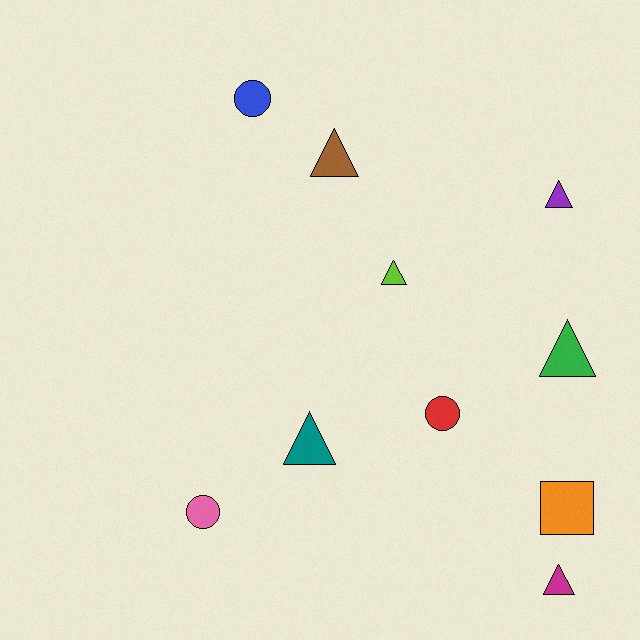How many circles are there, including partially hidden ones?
There are 3 circles.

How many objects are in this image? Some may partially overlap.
There are 10 objects.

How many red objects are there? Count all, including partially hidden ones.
There is 1 red object.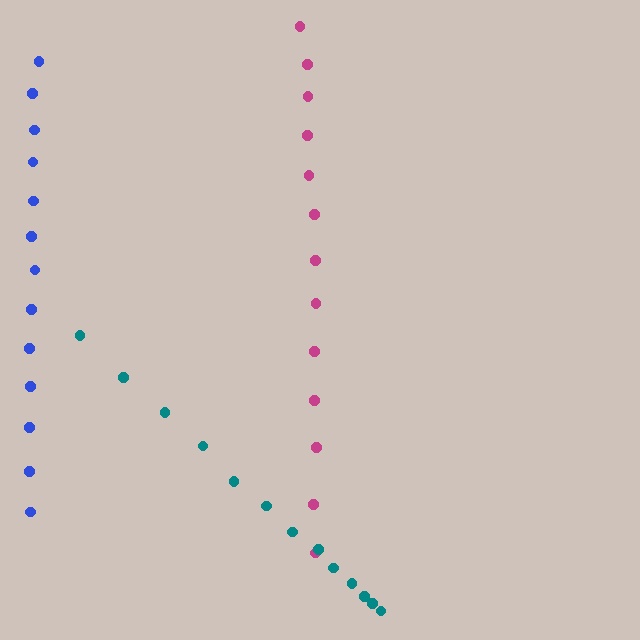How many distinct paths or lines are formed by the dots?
There are 3 distinct paths.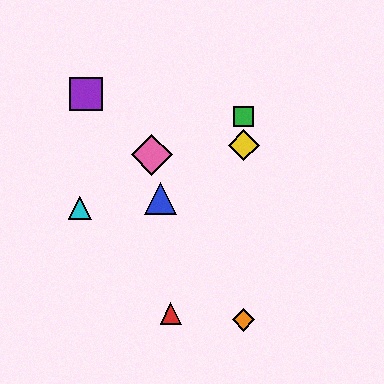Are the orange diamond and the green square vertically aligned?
Yes, both are at x≈244.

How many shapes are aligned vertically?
3 shapes (the green square, the yellow diamond, the orange diamond) are aligned vertically.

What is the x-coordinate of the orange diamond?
The orange diamond is at x≈244.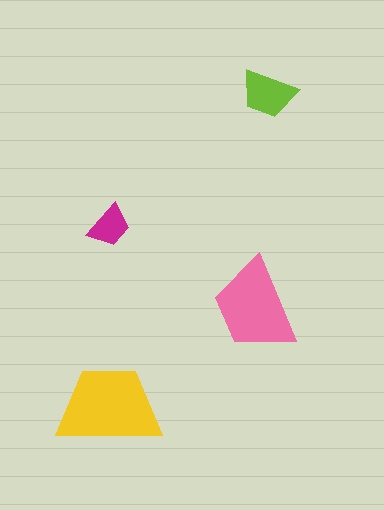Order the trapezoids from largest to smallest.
the yellow one, the pink one, the lime one, the magenta one.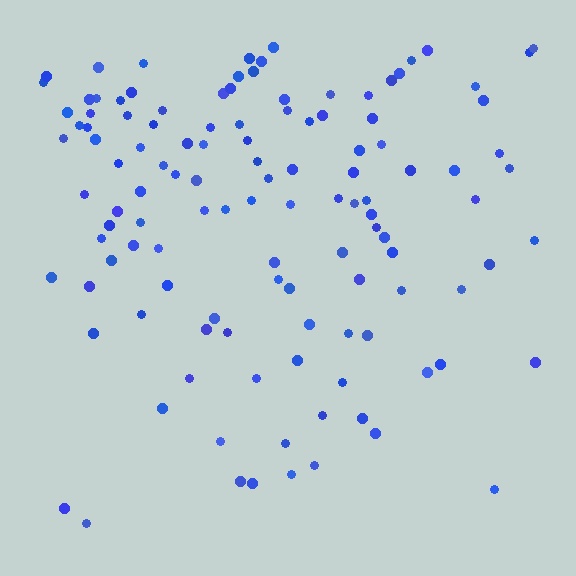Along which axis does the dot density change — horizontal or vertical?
Vertical.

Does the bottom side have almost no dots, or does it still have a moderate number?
Still a moderate number, just noticeably fewer than the top.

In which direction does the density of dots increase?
From bottom to top, with the top side densest.